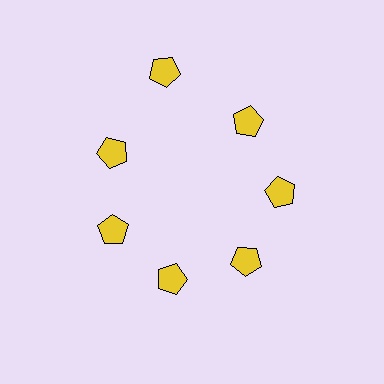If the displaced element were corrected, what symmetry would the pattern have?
It would have 7-fold rotational symmetry — the pattern would map onto itself every 51 degrees.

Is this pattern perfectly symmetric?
No. The 7 yellow pentagons are arranged in a ring, but one element near the 12 o'clock position is pushed outward from the center, breaking the 7-fold rotational symmetry.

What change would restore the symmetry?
The symmetry would be restored by moving it inward, back onto the ring so that all 7 pentagons sit at equal angles and equal distance from the center.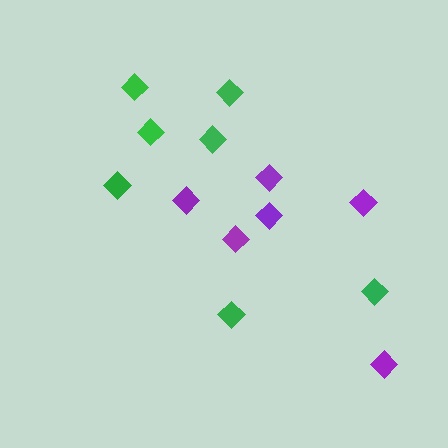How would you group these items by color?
There are 2 groups: one group of purple diamonds (6) and one group of green diamonds (7).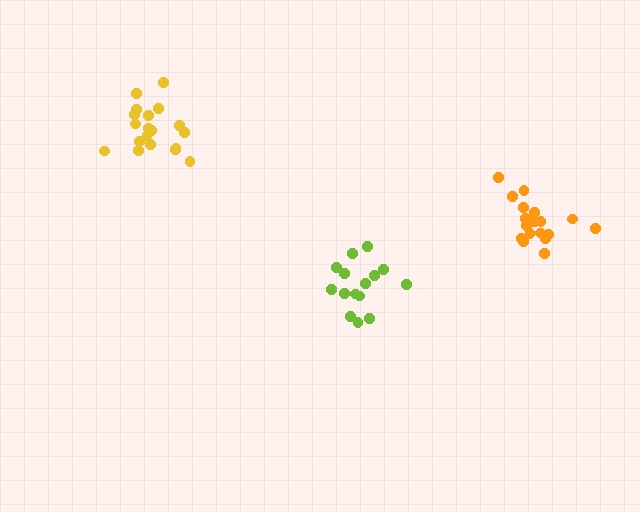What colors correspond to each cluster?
The clusters are colored: lime, yellow, orange.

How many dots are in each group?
Group 1: 15 dots, Group 2: 19 dots, Group 3: 18 dots (52 total).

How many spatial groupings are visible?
There are 3 spatial groupings.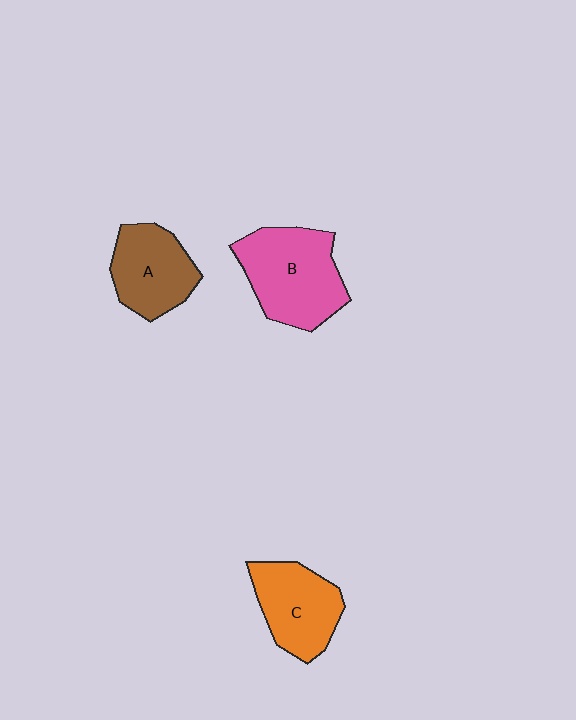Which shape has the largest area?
Shape B (pink).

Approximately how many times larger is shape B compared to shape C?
Approximately 1.3 times.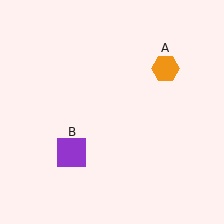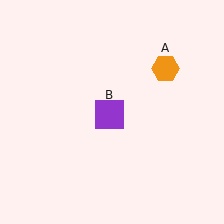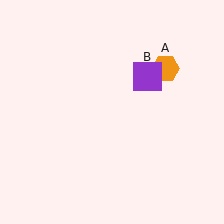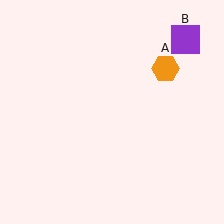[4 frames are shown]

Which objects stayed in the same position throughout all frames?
Orange hexagon (object A) remained stationary.